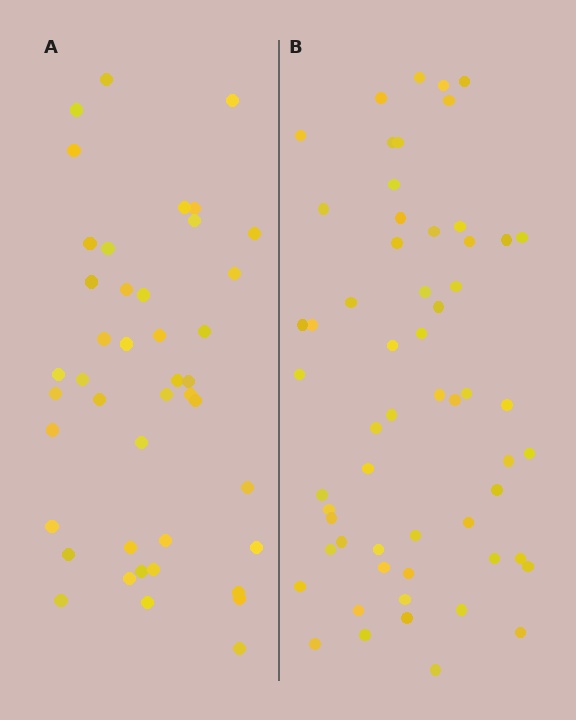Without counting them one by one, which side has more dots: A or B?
Region B (the right region) has more dots.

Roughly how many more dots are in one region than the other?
Region B has approximately 15 more dots than region A.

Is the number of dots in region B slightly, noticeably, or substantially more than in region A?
Region B has noticeably more, but not dramatically so. The ratio is roughly 1.3 to 1.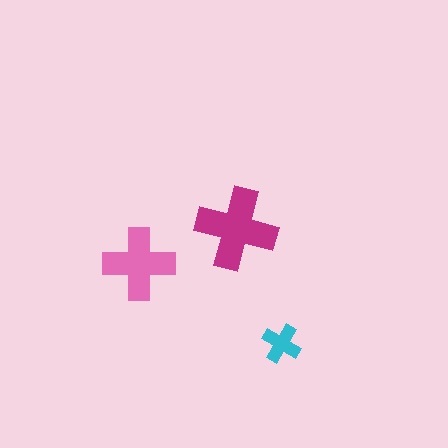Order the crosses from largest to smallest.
the magenta one, the pink one, the cyan one.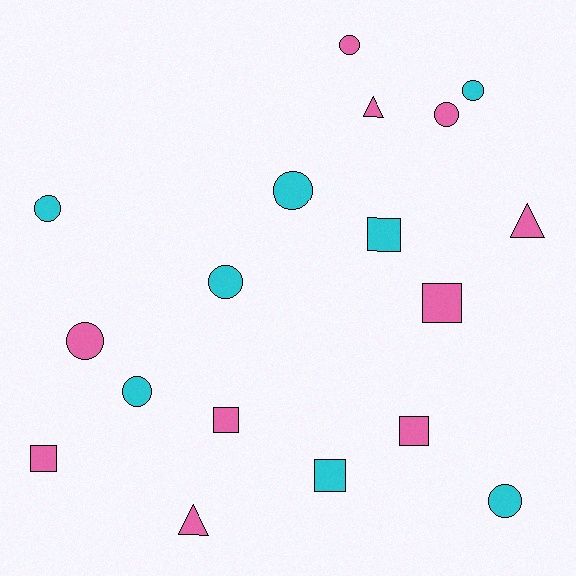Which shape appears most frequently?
Circle, with 9 objects.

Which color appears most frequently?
Pink, with 10 objects.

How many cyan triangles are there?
There are no cyan triangles.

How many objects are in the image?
There are 18 objects.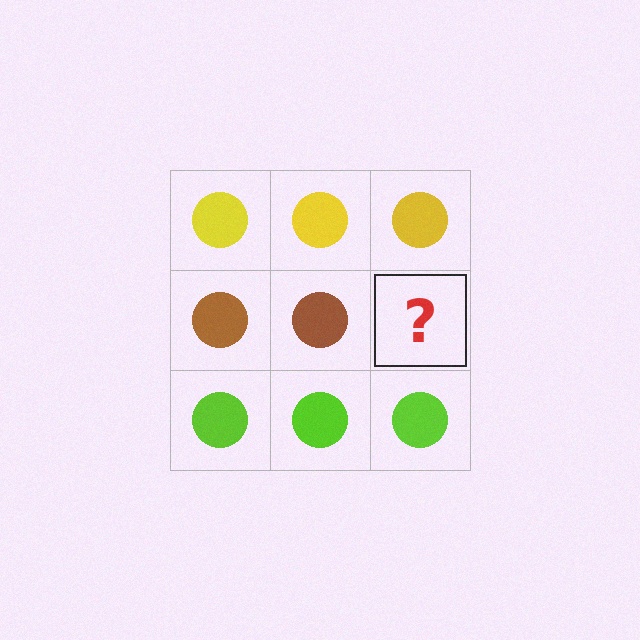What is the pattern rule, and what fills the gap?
The rule is that each row has a consistent color. The gap should be filled with a brown circle.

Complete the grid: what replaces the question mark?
The question mark should be replaced with a brown circle.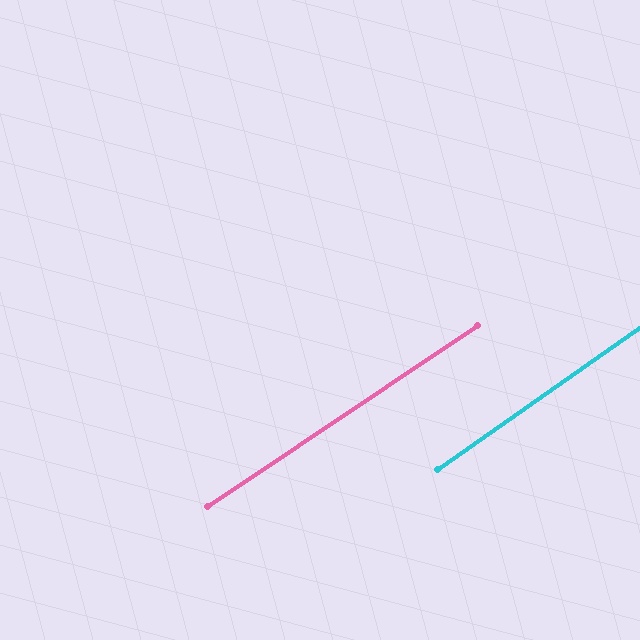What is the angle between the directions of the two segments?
Approximately 1 degree.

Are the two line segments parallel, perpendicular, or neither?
Parallel — their directions differ by only 1.2°.